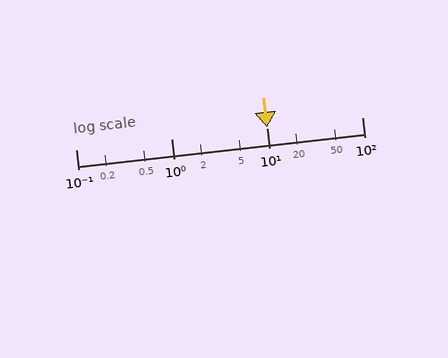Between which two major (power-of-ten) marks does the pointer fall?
The pointer is between 10 and 100.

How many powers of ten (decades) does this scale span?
The scale spans 3 decades, from 0.1 to 100.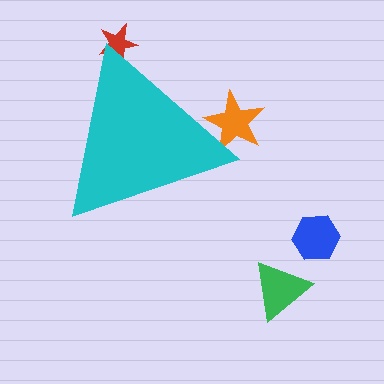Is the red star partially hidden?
Yes, the red star is partially hidden behind the cyan triangle.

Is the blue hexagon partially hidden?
No, the blue hexagon is fully visible.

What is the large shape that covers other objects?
A cyan triangle.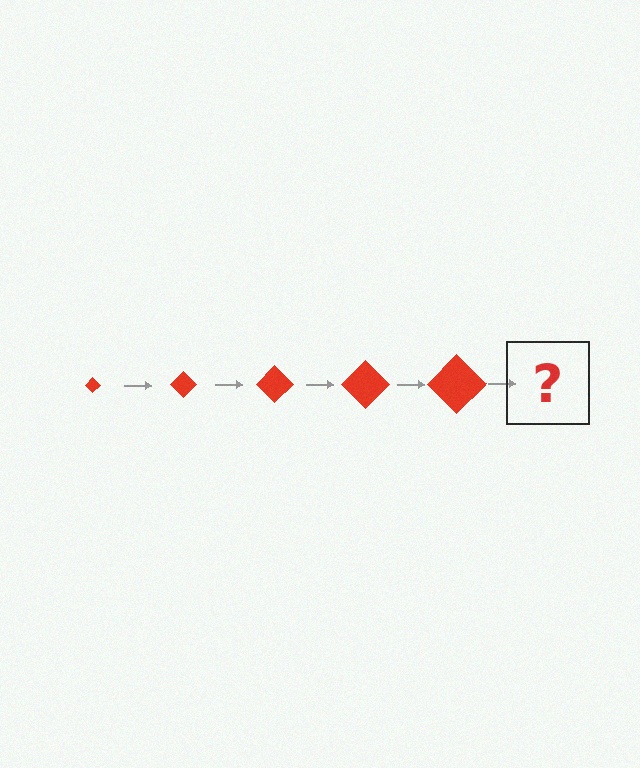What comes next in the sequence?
The next element should be a red diamond, larger than the previous one.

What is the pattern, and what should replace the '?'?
The pattern is that the diamond gets progressively larger each step. The '?' should be a red diamond, larger than the previous one.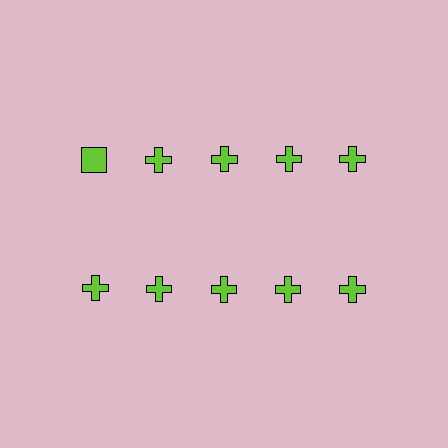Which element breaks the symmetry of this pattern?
The lime square in the top row, leftmost column breaks the symmetry. All other shapes are lime crosses.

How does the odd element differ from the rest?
It has a different shape: square instead of cross.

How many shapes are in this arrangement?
There are 10 shapes arranged in a grid pattern.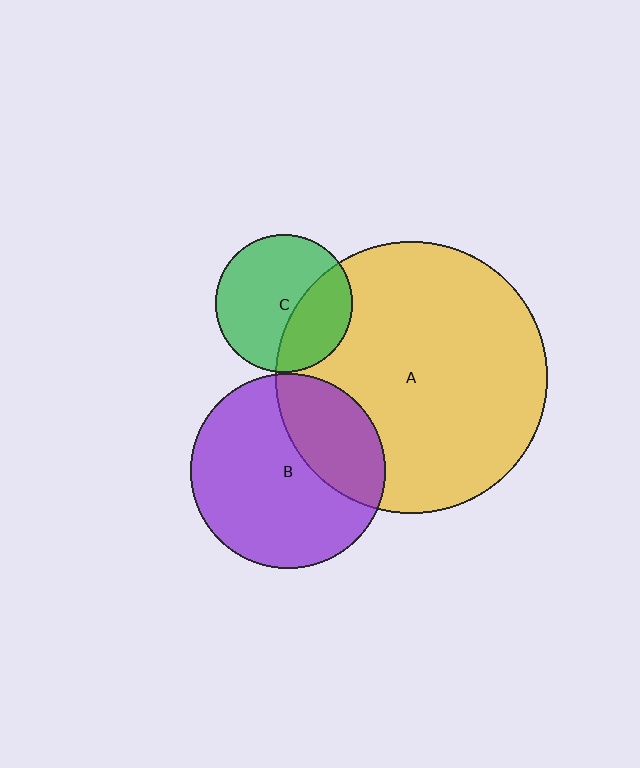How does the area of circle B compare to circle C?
Approximately 2.0 times.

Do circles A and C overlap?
Yes.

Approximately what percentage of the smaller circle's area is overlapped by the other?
Approximately 35%.